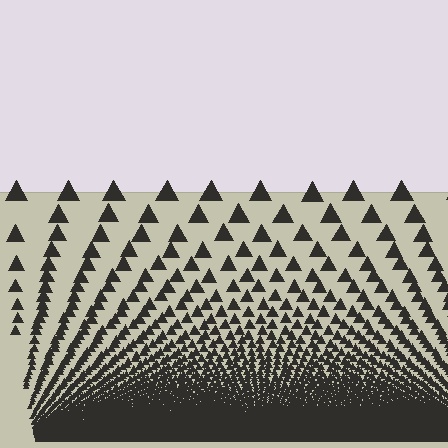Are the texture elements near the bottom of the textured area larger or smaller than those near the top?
Smaller. The gradient is inverted — elements near the bottom are smaller and denser.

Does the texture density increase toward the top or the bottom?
Density increases toward the bottom.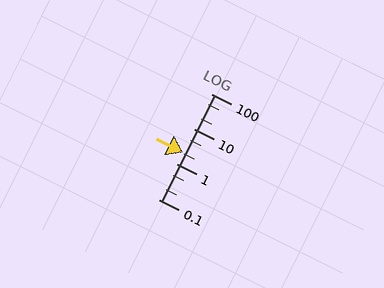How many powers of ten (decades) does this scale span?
The scale spans 3 decades, from 0.1 to 100.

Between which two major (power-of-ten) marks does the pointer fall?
The pointer is between 1 and 10.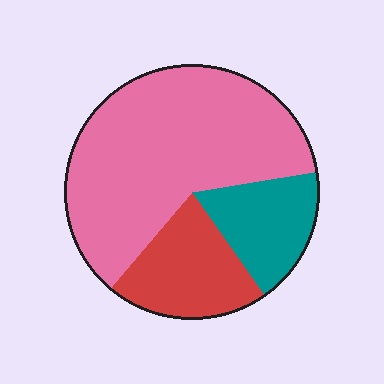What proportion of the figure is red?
Red covers 21% of the figure.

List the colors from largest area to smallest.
From largest to smallest: pink, red, teal.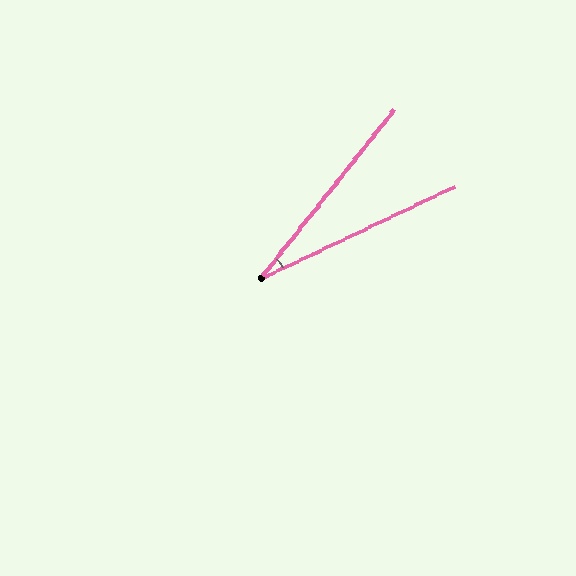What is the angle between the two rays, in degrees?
Approximately 26 degrees.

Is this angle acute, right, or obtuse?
It is acute.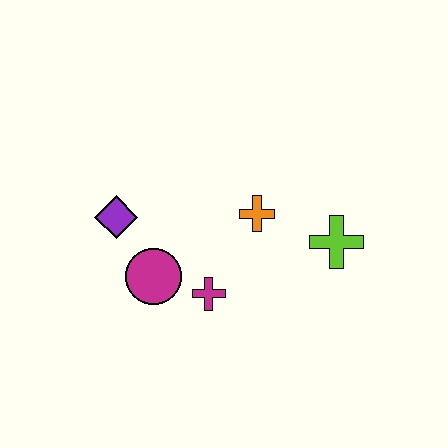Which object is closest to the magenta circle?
The magenta cross is closest to the magenta circle.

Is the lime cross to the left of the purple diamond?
No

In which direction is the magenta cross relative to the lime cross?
The magenta cross is to the left of the lime cross.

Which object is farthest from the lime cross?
The purple diamond is farthest from the lime cross.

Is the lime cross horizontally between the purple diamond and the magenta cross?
No